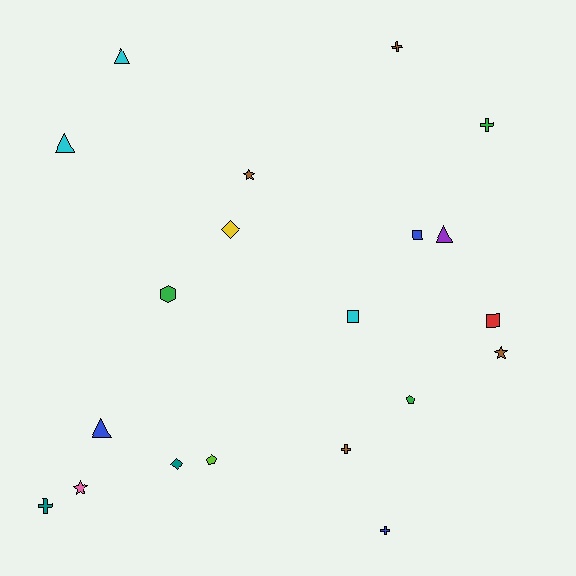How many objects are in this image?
There are 20 objects.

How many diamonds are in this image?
There are 2 diamonds.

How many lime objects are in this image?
There is 1 lime object.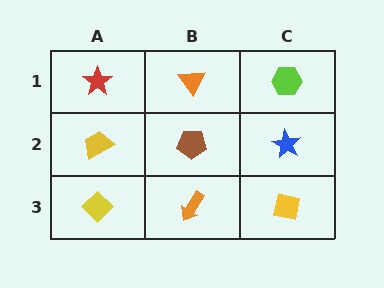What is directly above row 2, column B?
An orange triangle.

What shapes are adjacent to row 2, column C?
A lime hexagon (row 1, column C), a yellow square (row 3, column C), a brown pentagon (row 2, column B).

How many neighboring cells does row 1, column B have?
3.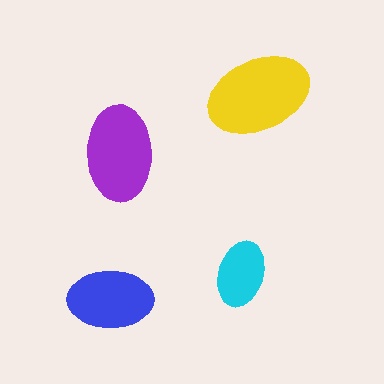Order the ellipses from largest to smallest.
the yellow one, the purple one, the blue one, the cyan one.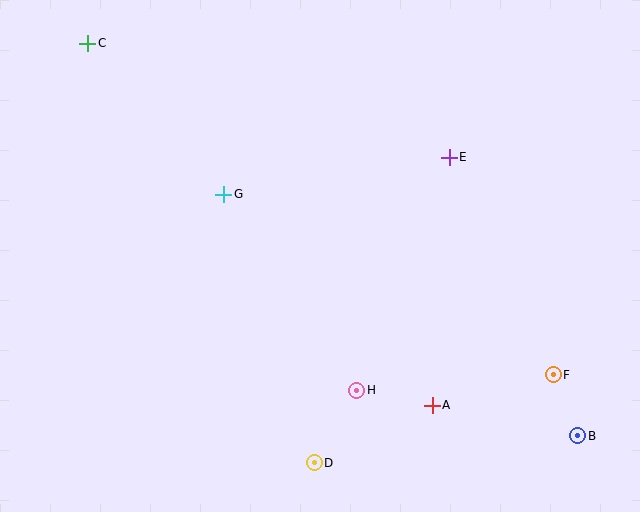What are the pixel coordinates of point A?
Point A is at (432, 405).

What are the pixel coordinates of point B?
Point B is at (578, 436).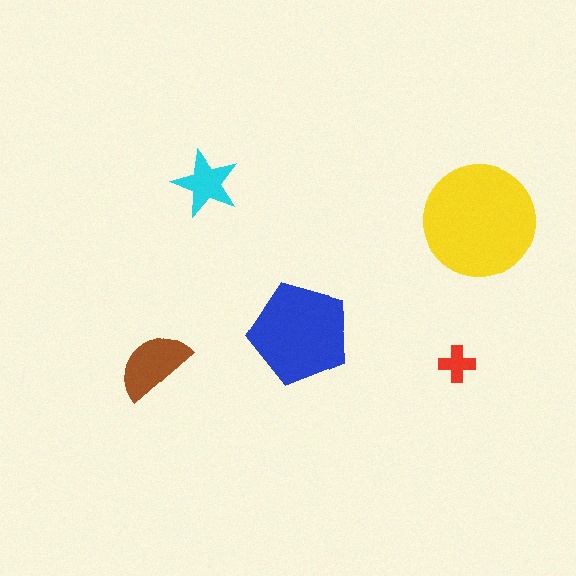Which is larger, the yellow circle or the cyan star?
The yellow circle.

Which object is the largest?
The yellow circle.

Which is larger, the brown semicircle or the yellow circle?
The yellow circle.